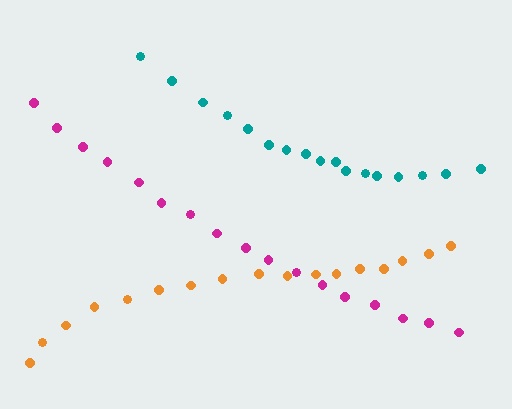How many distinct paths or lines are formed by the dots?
There are 3 distinct paths.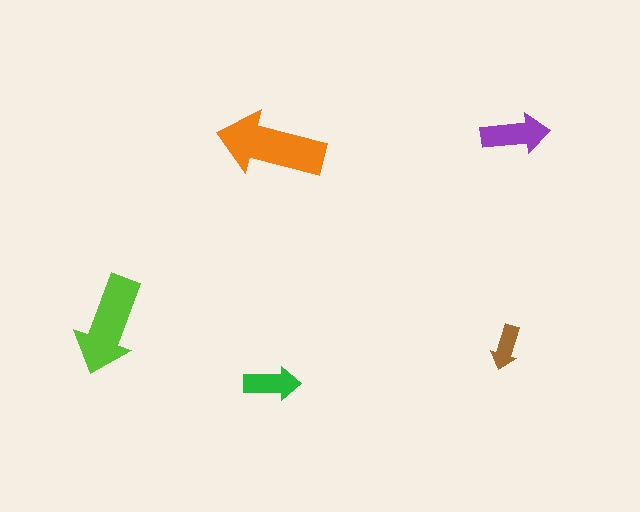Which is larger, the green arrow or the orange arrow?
The orange one.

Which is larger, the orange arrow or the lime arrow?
The orange one.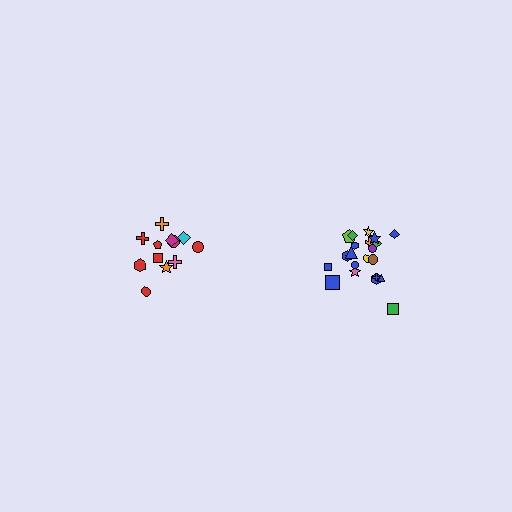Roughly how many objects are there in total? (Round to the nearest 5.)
Roughly 35 objects in total.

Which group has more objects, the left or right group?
The right group.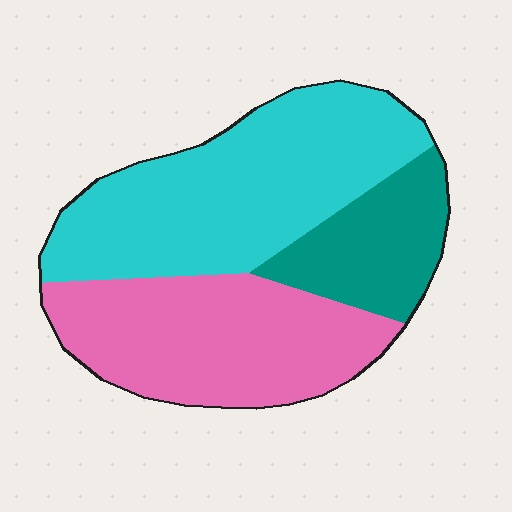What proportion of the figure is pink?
Pink takes up about three eighths (3/8) of the figure.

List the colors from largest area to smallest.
From largest to smallest: cyan, pink, teal.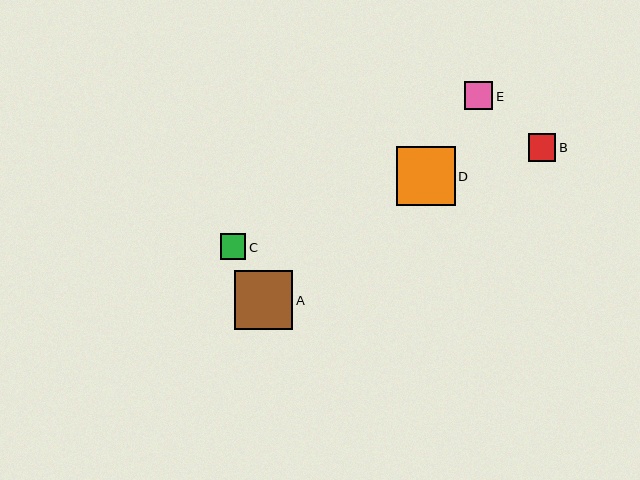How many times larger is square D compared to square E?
Square D is approximately 2.1 times the size of square E.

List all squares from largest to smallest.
From largest to smallest: D, A, E, B, C.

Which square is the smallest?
Square C is the smallest with a size of approximately 26 pixels.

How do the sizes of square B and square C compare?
Square B and square C are approximately the same size.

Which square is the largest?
Square D is the largest with a size of approximately 59 pixels.